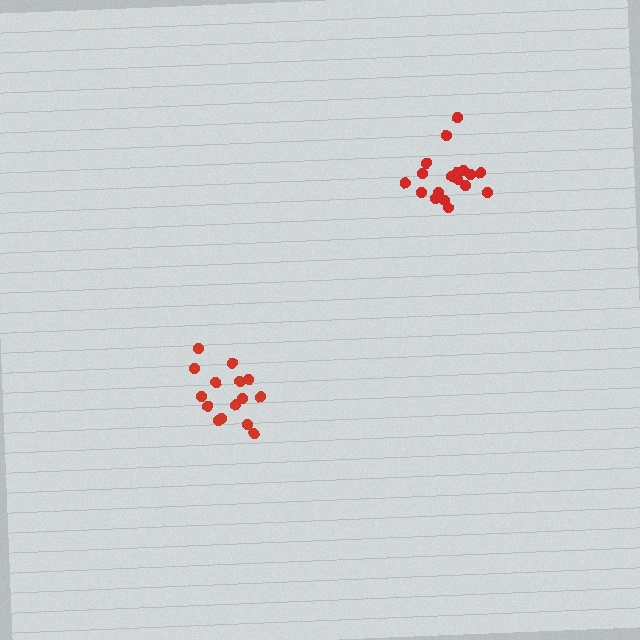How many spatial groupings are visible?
There are 2 spatial groupings.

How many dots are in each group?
Group 1: 15 dots, Group 2: 18 dots (33 total).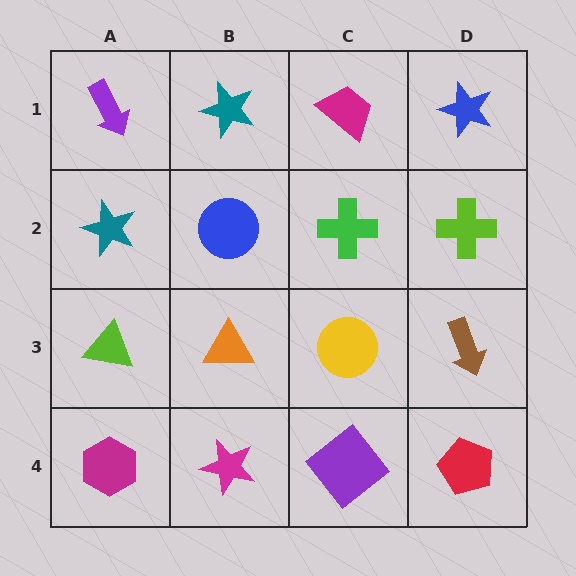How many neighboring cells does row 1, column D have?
2.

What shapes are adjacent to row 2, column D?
A blue star (row 1, column D), a brown arrow (row 3, column D), a green cross (row 2, column C).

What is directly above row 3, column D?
A lime cross.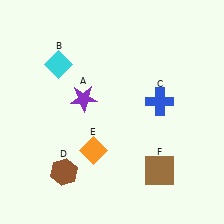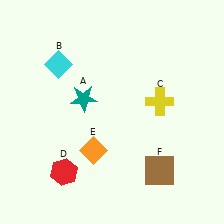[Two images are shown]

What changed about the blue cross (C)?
In Image 1, C is blue. In Image 2, it changed to yellow.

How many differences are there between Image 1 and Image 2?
There are 3 differences between the two images.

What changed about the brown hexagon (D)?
In Image 1, D is brown. In Image 2, it changed to red.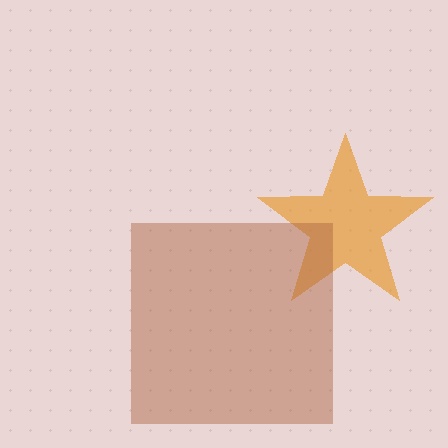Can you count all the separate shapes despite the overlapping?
Yes, there are 2 separate shapes.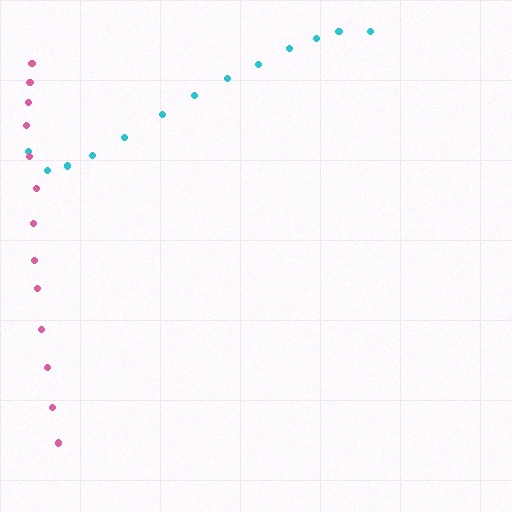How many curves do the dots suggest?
There are 2 distinct paths.